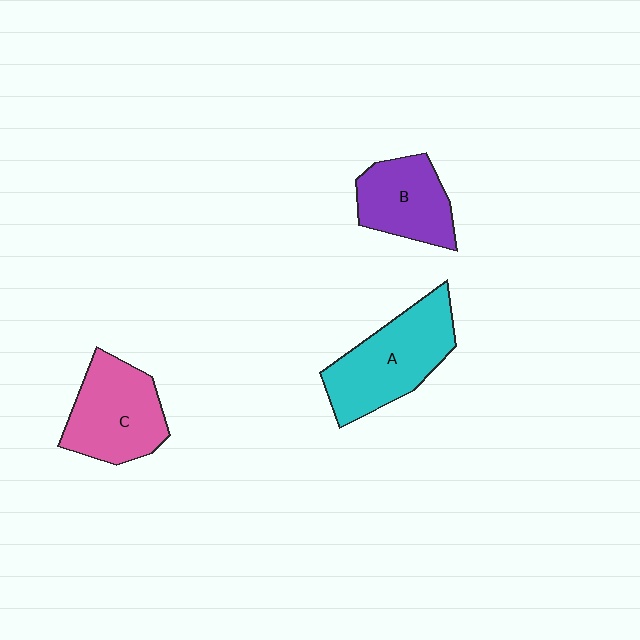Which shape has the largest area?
Shape A (cyan).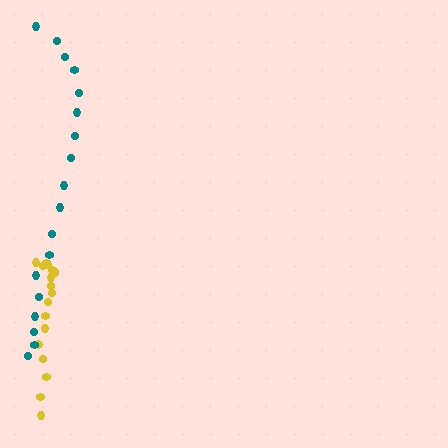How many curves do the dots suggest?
There are 2 distinct paths.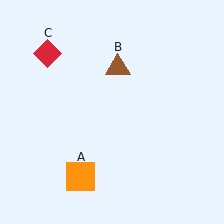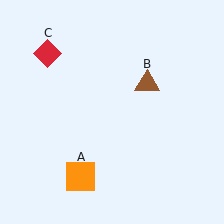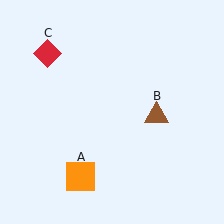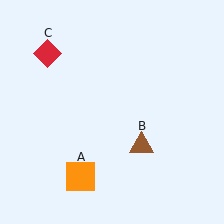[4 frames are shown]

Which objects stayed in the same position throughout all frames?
Orange square (object A) and red diamond (object C) remained stationary.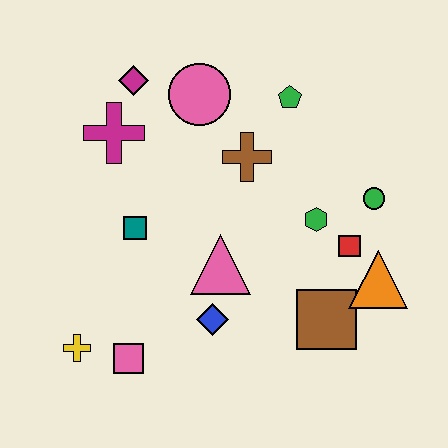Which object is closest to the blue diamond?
The pink triangle is closest to the blue diamond.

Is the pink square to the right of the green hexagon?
No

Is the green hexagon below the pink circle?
Yes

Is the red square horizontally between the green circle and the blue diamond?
Yes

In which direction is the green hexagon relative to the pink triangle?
The green hexagon is to the right of the pink triangle.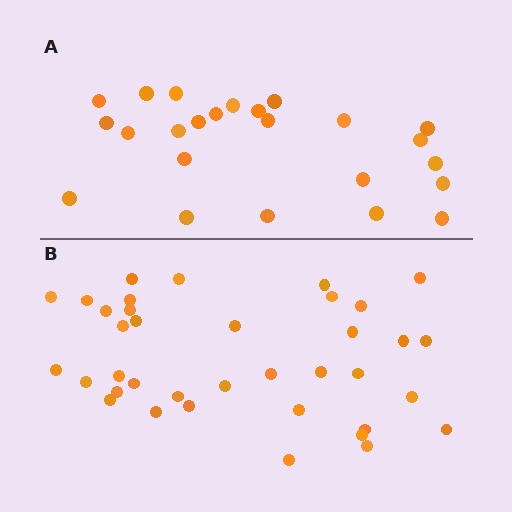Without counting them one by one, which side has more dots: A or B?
Region B (the bottom region) has more dots.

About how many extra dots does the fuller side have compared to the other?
Region B has approximately 15 more dots than region A.